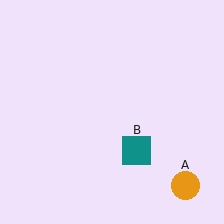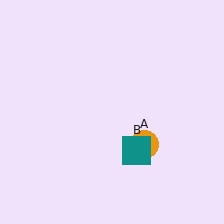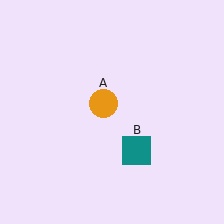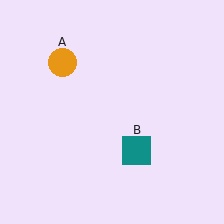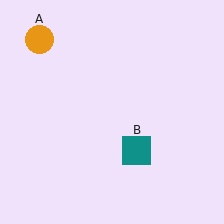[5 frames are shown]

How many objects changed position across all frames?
1 object changed position: orange circle (object A).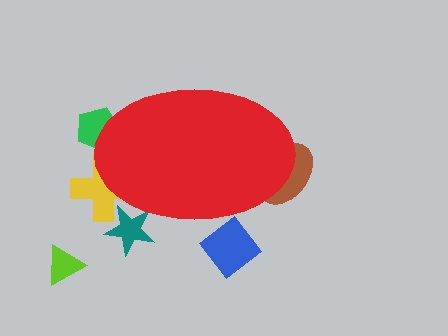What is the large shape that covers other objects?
A red ellipse.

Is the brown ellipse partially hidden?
Yes, the brown ellipse is partially hidden behind the red ellipse.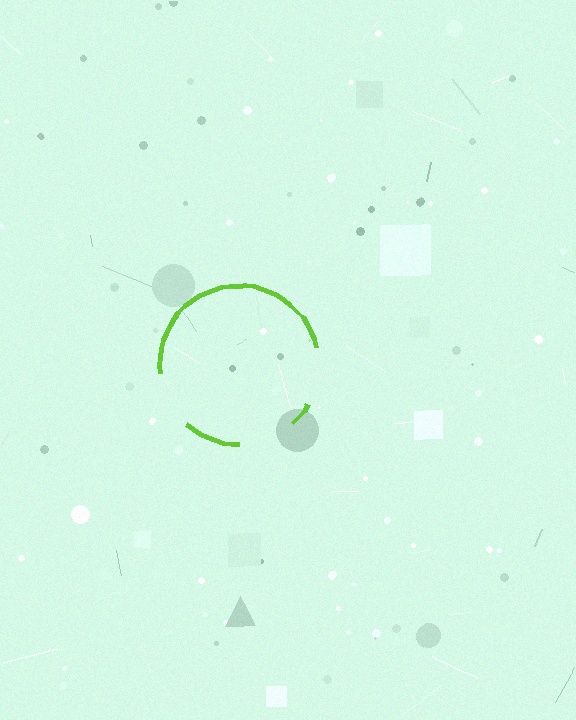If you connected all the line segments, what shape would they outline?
They would outline a circle.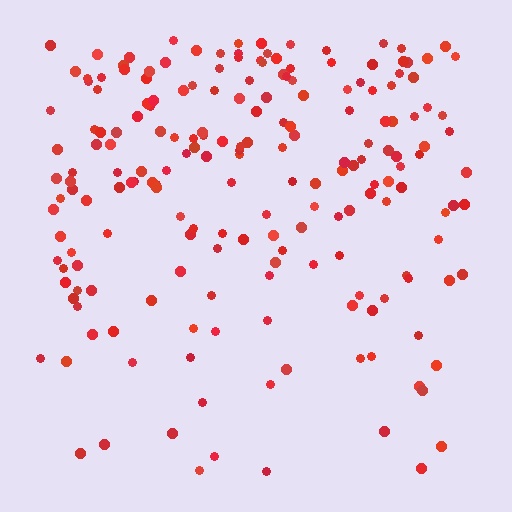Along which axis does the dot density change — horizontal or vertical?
Vertical.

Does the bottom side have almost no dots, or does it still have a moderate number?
Still a moderate number, just noticeably fewer than the top.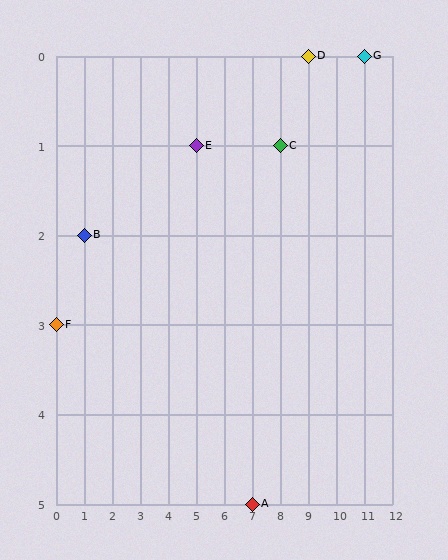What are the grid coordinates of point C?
Point C is at grid coordinates (8, 1).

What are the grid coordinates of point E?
Point E is at grid coordinates (5, 1).